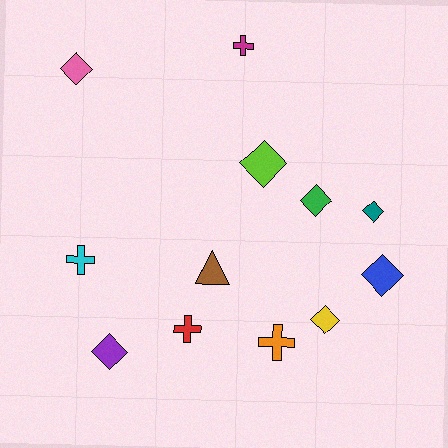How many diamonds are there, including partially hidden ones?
There are 7 diamonds.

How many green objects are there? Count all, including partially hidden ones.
There is 1 green object.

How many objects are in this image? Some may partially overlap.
There are 12 objects.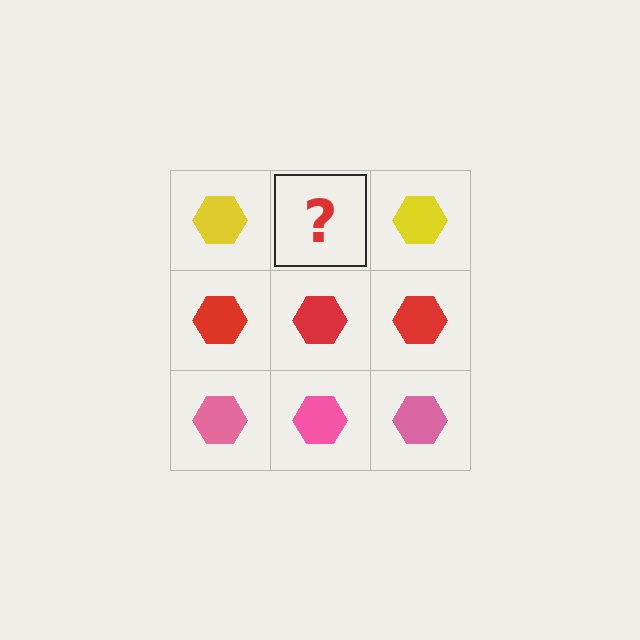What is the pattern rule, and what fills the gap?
The rule is that each row has a consistent color. The gap should be filled with a yellow hexagon.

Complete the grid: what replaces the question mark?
The question mark should be replaced with a yellow hexagon.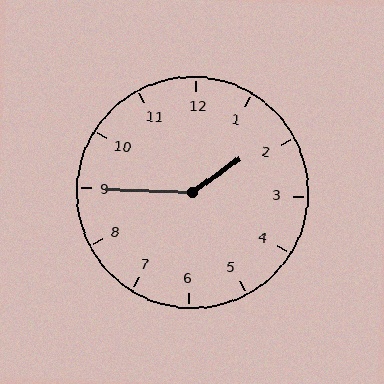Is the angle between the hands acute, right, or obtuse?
It is obtuse.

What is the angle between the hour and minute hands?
Approximately 142 degrees.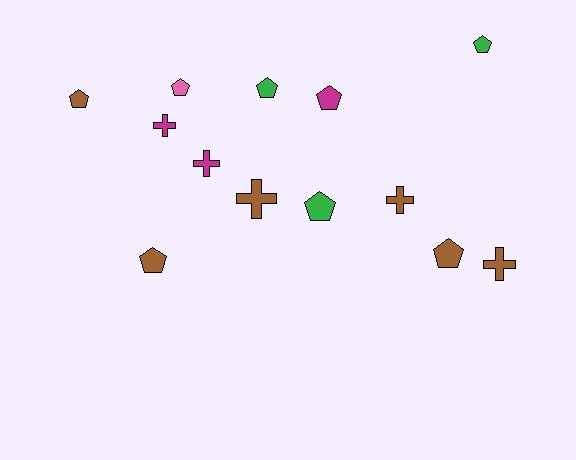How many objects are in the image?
There are 13 objects.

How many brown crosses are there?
There are 3 brown crosses.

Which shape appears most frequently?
Pentagon, with 8 objects.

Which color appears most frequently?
Brown, with 6 objects.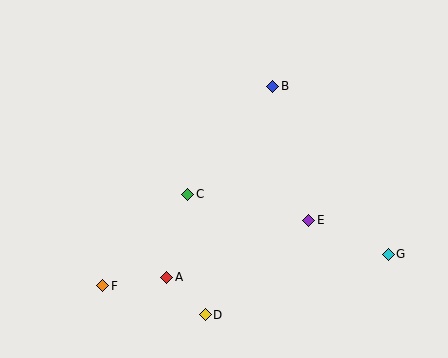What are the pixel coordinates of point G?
Point G is at (388, 254).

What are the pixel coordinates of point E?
Point E is at (309, 220).